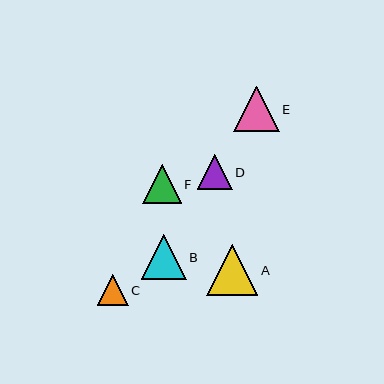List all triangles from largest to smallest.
From largest to smallest: A, E, B, F, D, C.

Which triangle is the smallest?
Triangle C is the smallest with a size of approximately 31 pixels.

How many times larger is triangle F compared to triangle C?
Triangle F is approximately 1.3 times the size of triangle C.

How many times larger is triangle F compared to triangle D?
Triangle F is approximately 1.1 times the size of triangle D.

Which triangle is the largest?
Triangle A is the largest with a size of approximately 51 pixels.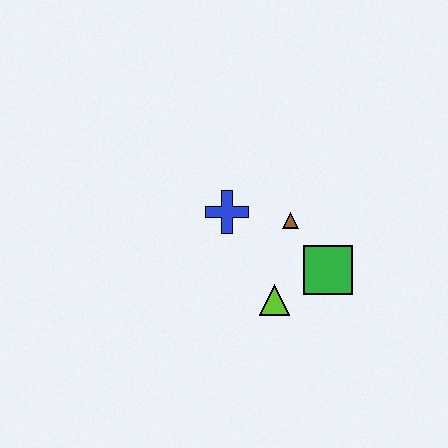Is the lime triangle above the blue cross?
No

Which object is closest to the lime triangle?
The green square is closest to the lime triangle.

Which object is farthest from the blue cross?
The green square is farthest from the blue cross.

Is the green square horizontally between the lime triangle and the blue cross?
No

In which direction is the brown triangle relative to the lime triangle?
The brown triangle is above the lime triangle.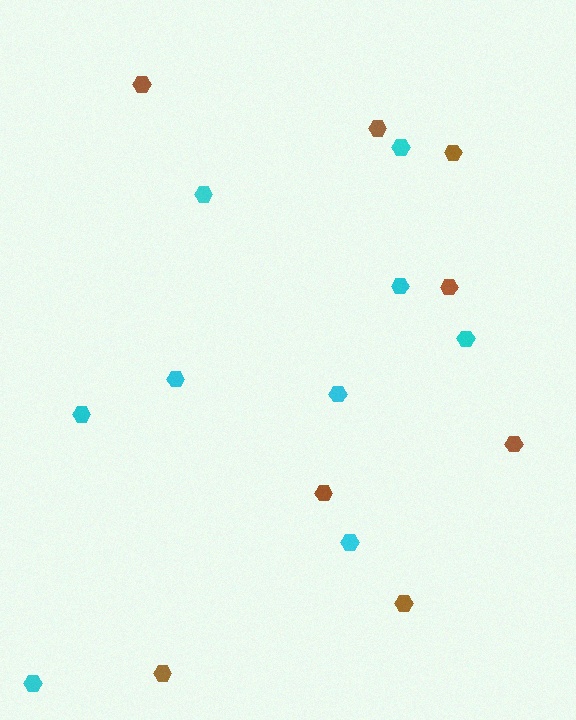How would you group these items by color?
There are 2 groups: one group of cyan hexagons (9) and one group of brown hexagons (8).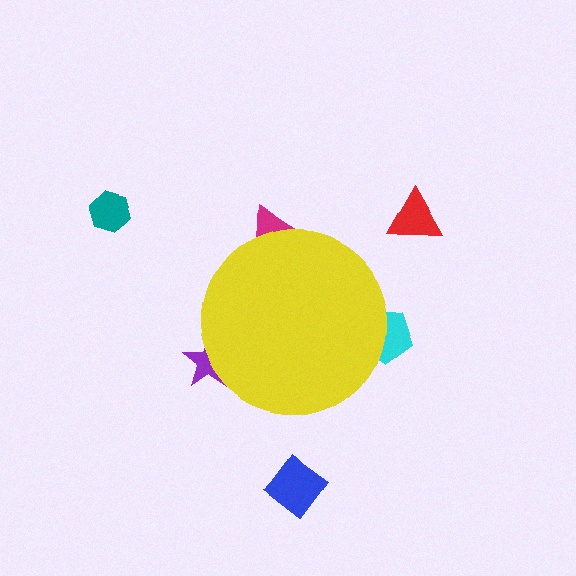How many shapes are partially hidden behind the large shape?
3 shapes are partially hidden.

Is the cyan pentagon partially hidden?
Yes, the cyan pentagon is partially hidden behind the yellow circle.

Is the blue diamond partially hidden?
No, the blue diamond is fully visible.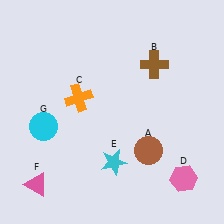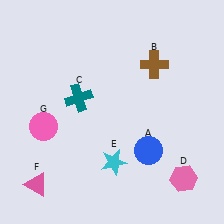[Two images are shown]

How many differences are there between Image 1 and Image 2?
There are 3 differences between the two images.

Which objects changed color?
A changed from brown to blue. C changed from orange to teal. G changed from cyan to pink.